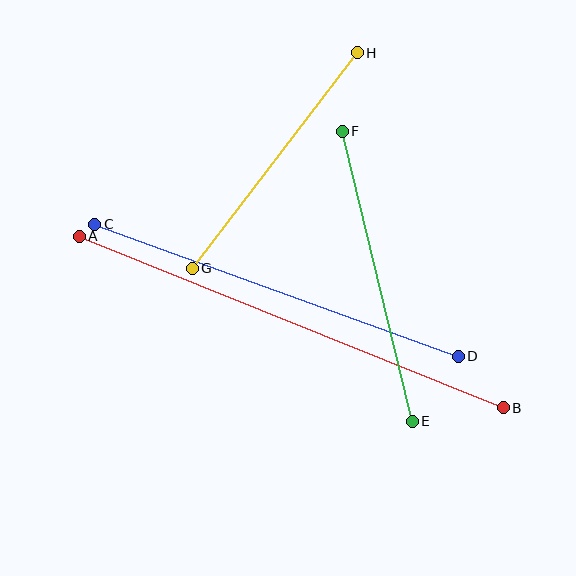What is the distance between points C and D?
The distance is approximately 387 pixels.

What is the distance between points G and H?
The distance is approximately 272 pixels.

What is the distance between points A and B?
The distance is approximately 457 pixels.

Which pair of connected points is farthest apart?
Points A and B are farthest apart.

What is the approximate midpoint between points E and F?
The midpoint is at approximately (377, 276) pixels.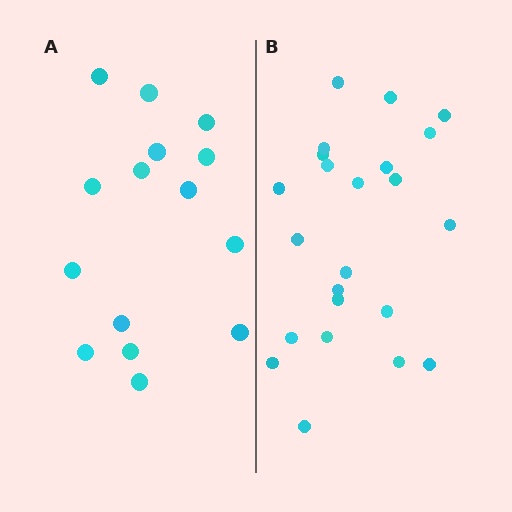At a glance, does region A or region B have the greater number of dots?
Region B (the right region) has more dots.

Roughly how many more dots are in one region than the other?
Region B has roughly 8 or so more dots than region A.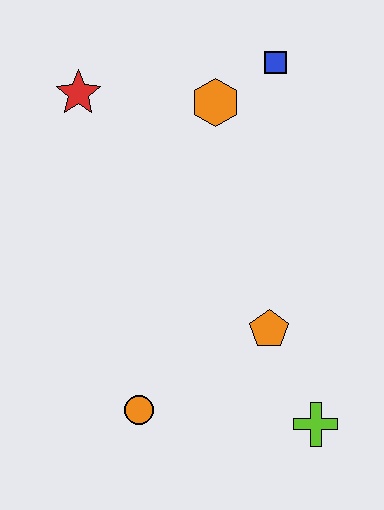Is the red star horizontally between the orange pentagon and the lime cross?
No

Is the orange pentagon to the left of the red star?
No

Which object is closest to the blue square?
The orange hexagon is closest to the blue square.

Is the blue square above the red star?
Yes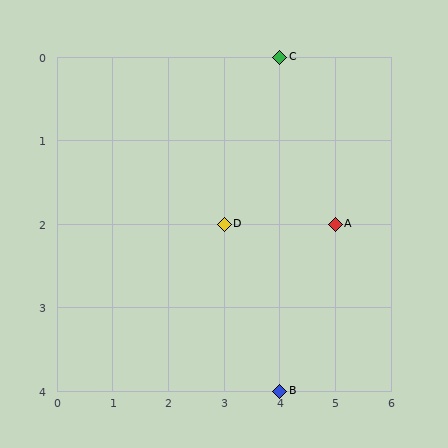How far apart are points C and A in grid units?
Points C and A are 1 column and 2 rows apart (about 2.2 grid units diagonally).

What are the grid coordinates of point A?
Point A is at grid coordinates (5, 2).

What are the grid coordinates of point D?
Point D is at grid coordinates (3, 2).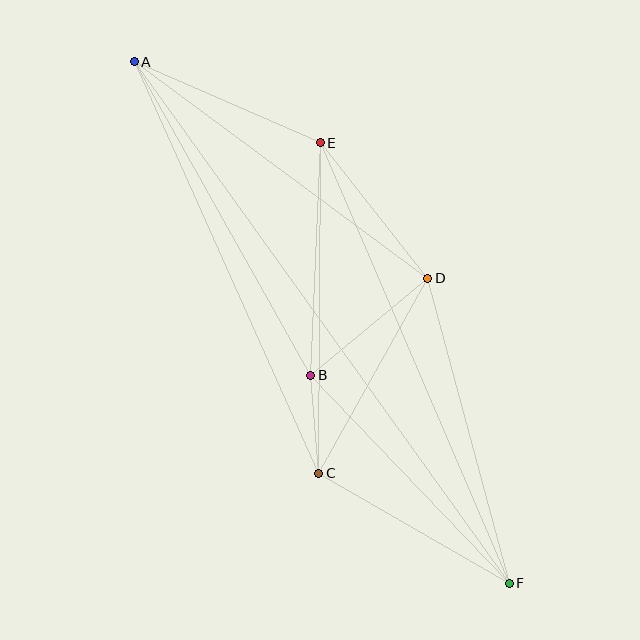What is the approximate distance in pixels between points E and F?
The distance between E and F is approximately 480 pixels.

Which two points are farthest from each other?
Points A and F are farthest from each other.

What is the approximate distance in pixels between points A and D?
The distance between A and D is approximately 365 pixels.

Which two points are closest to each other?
Points B and C are closest to each other.